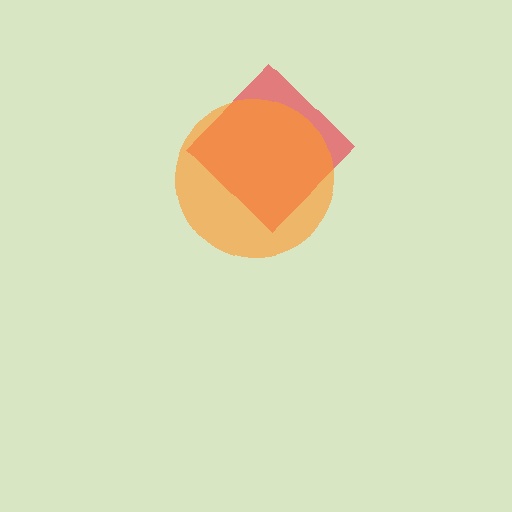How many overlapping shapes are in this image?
There are 2 overlapping shapes in the image.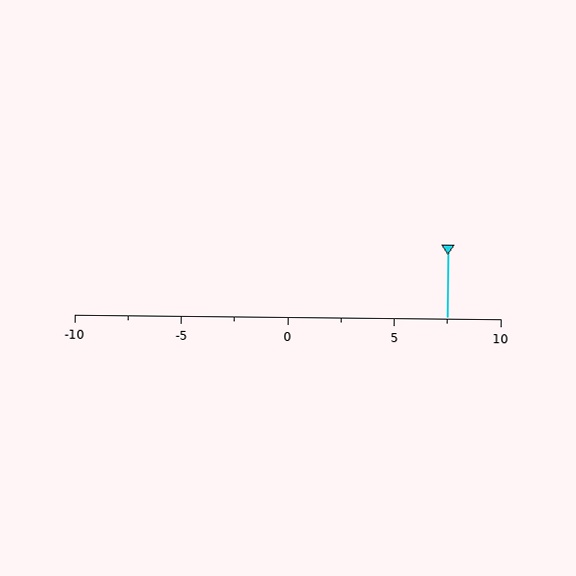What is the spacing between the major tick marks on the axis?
The major ticks are spaced 5 apart.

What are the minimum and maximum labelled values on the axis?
The axis runs from -10 to 10.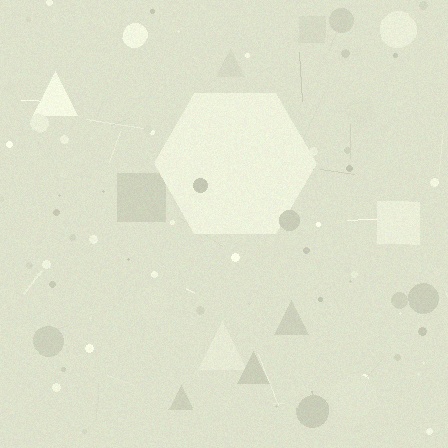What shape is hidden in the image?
A hexagon is hidden in the image.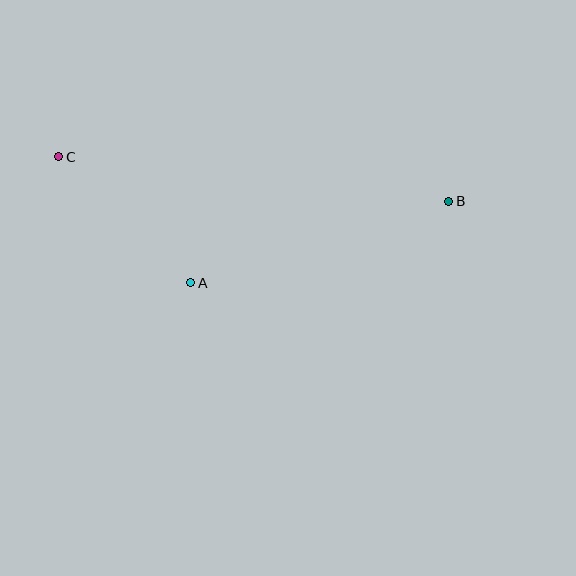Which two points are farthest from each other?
Points B and C are farthest from each other.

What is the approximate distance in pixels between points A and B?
The distance between A and B is approximately 270 pixels.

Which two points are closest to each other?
Points A and C are closest to each other.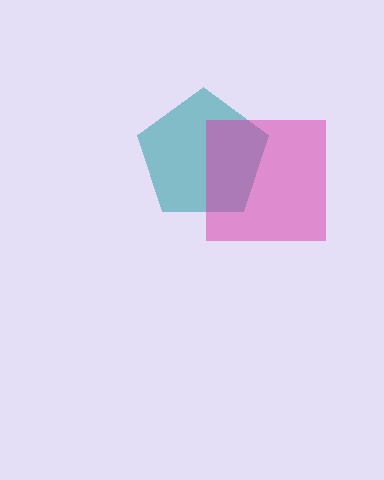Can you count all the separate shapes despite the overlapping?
Yes, there are 2 separate shapes.